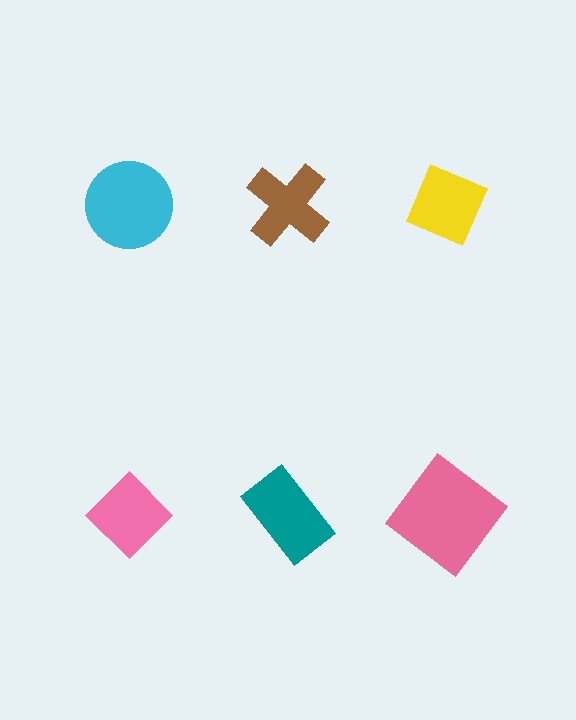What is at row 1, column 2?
A brown cross.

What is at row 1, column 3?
A yellow diamond.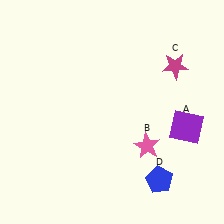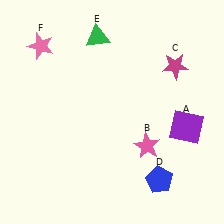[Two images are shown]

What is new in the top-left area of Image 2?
A green triangle (E) was added in the top-left area of Image 2.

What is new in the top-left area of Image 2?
A pink star (F) was added in the top-left area of Image 2.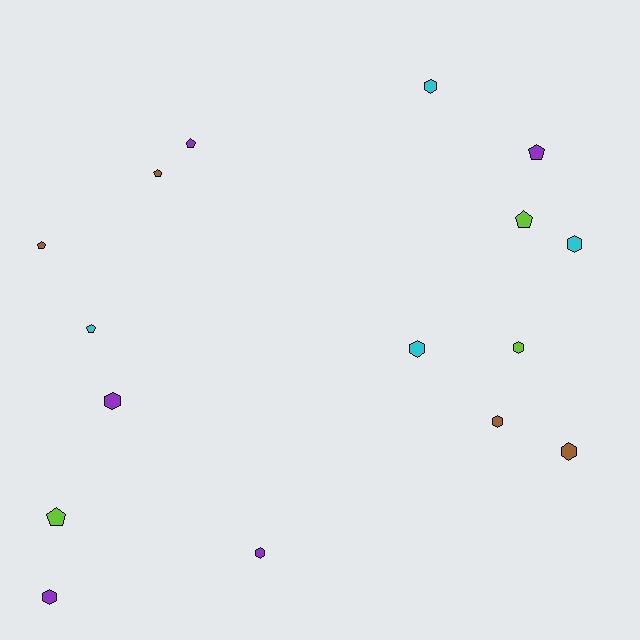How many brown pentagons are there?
There are 2 brown pentagons.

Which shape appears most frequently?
Hexagon, with 9 objects.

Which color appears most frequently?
Purple, with 5 objects.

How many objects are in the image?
There are 16 objects.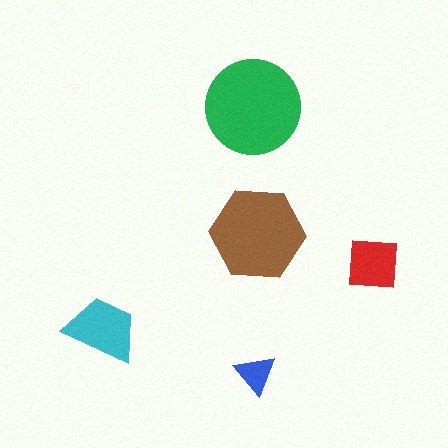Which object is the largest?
The green circle.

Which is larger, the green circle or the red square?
The green circle.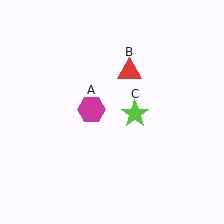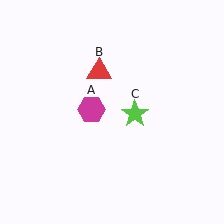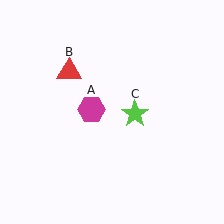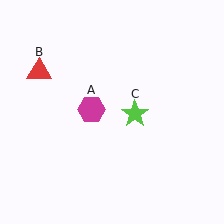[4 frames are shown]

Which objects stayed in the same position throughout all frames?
Magenta hexagon (object A) and lime star (object C) remained stationary.